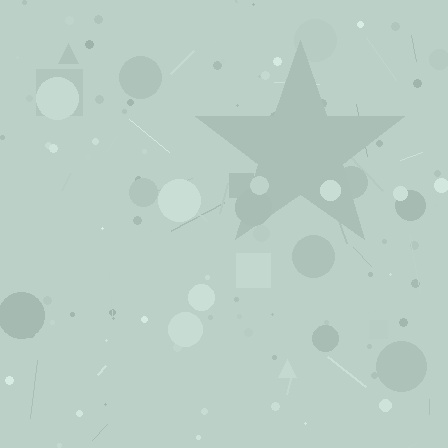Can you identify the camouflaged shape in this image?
The camouflaged shape is a star.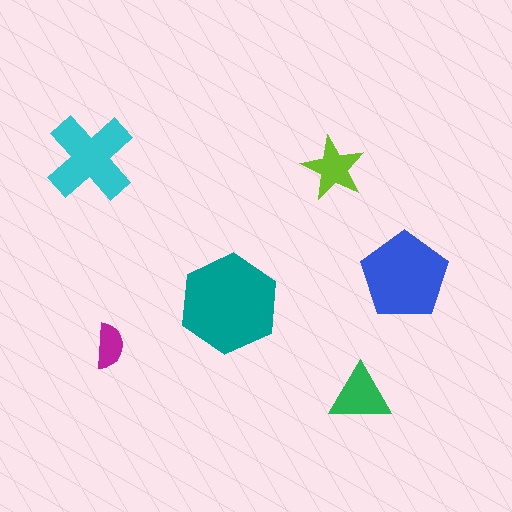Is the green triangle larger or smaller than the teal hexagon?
Smaller.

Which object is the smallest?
The magenta semicircle.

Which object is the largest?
The teal hexagon.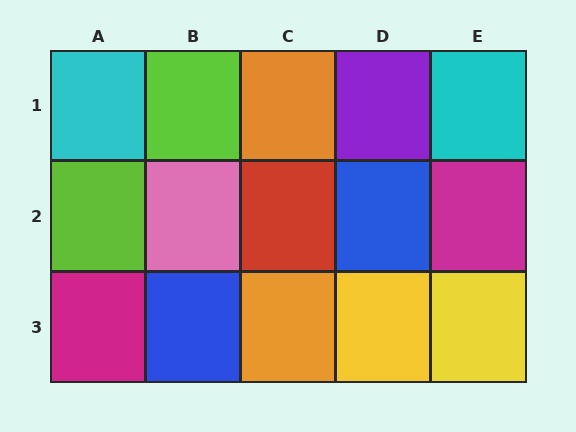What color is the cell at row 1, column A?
Cyan.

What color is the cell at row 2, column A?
Lime.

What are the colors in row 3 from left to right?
Magenta, blue, orange, yellow, yellow.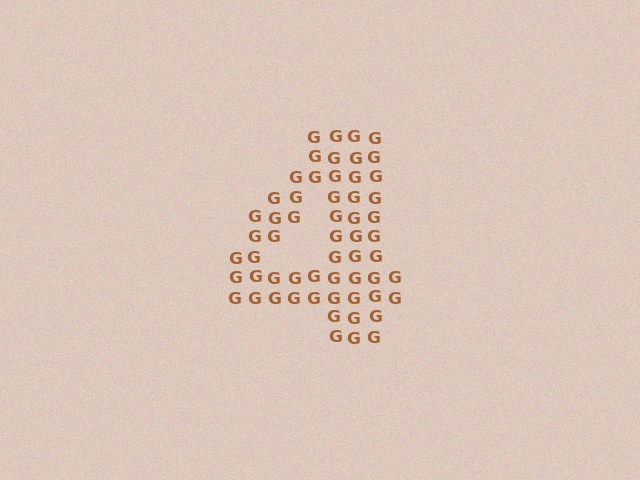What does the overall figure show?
The overall figure shows the digit 4.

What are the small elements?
The small elements are letter G's.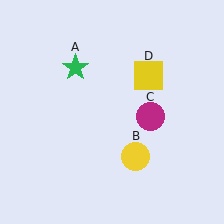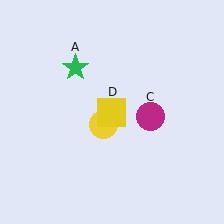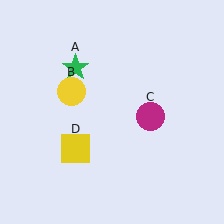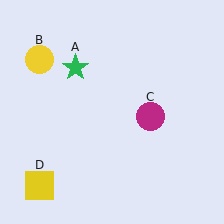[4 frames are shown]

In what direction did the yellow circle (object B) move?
The yellow circle (object B) moved up and to the left.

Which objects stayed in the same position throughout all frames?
Green star (object A) and magenta circle (object C) remained stationary.